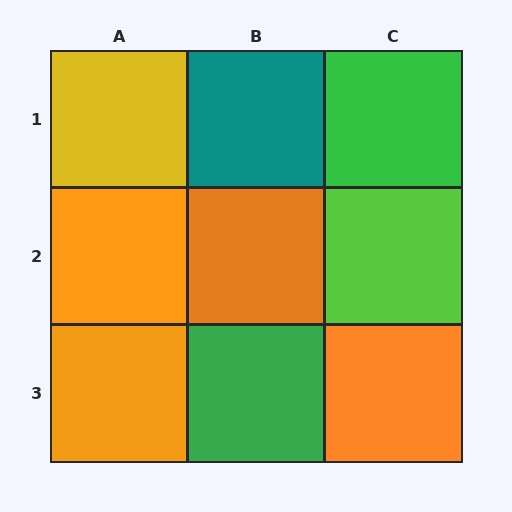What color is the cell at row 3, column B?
Green.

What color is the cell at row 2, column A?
Orange.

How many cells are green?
2 cells are green.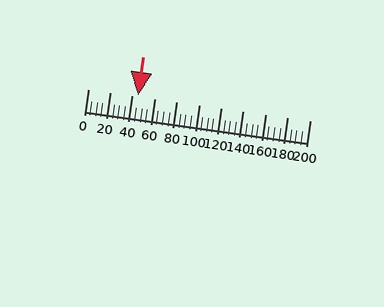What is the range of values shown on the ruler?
The ruler shows values from 0 to 200.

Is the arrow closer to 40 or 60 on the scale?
The arrow is closer to 40.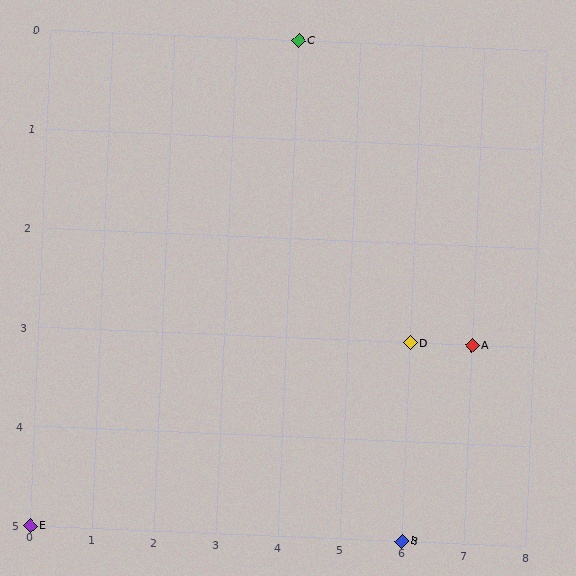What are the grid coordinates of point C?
Point C is at grid coordinates (4, 0).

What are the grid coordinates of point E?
Point E is at grid coordinates (0, 5).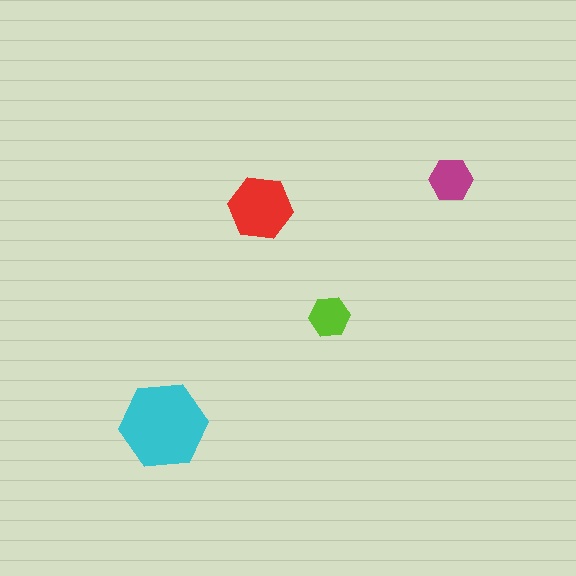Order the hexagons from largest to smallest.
the cyan one, the red one, the magenta one, the lime one.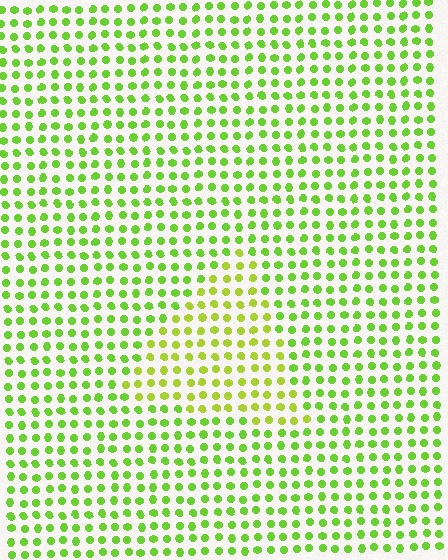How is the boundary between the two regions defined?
The boundary is defined purely by a slight shift in hue (about 24 degrees). Spacing, size, and orientation are identical on both sides.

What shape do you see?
I see a triangle.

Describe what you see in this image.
The image is filled with small lime elements in a uniform arrangement. A triangle-shaped region is visible where the elements are tinted to a slightly different hue, forming a subtle color boundary.